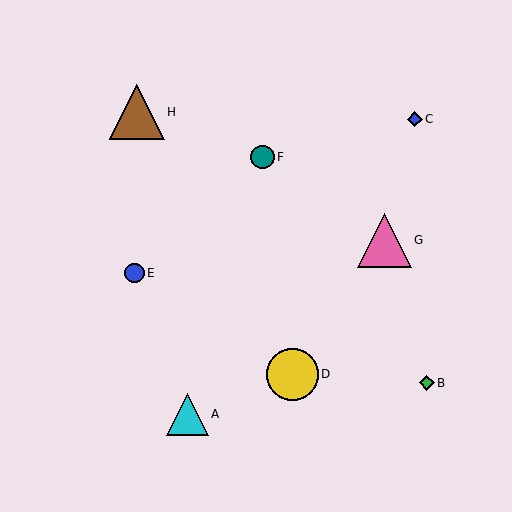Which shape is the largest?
The brown triangle (labeled H) is the largest.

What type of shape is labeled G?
Shape G is a pink triangle.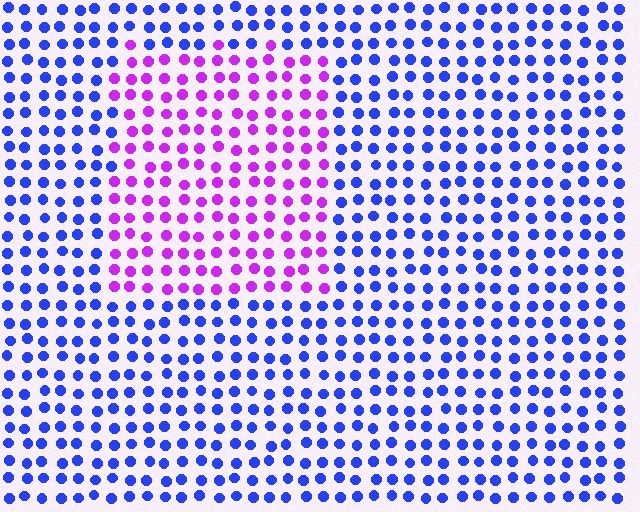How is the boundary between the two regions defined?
The boundary is defined purely by a slight shift in hue (about 58 degrees). Spacing, size, and orientation are identical on both sides.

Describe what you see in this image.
The image is filled with small blue elements in a uniform arrangement. A rectangle-shaped region is visible where the elements are tinted to a slightly different hue, forming a subtle color boundary.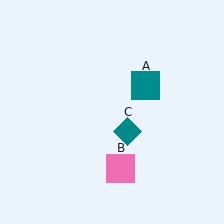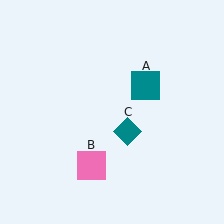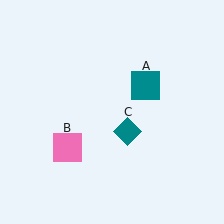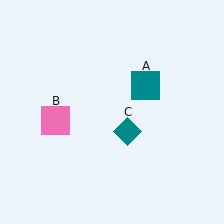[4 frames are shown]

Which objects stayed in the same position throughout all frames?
Teal square (object A) and teal diamond (object C) remained stationary.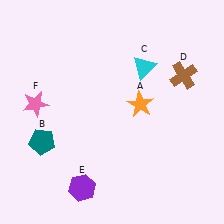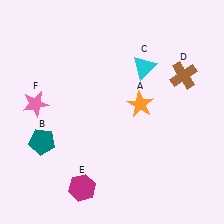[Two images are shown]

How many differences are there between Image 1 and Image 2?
There is 1 difference between the two images.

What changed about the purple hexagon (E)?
In Image 1, E is purple. In Image 2, it changed to magenta.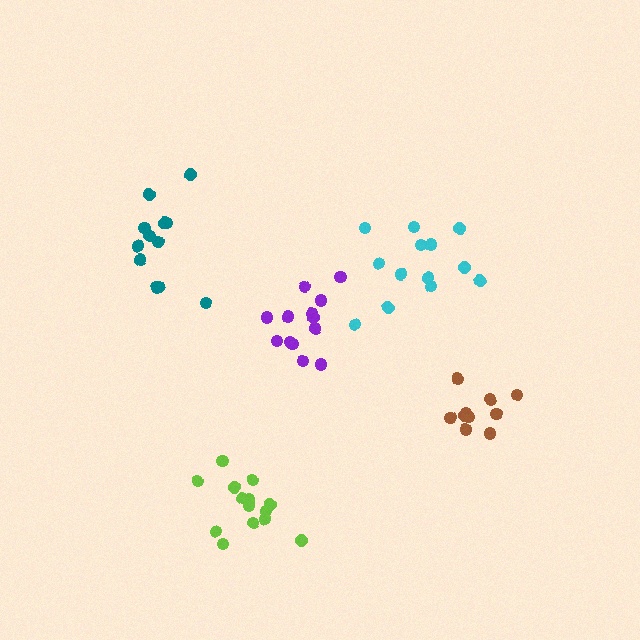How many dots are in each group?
Group 1: 12 dots, Group 2: 13 dots, Group 3: 10 dots, Group 4: 14 dots, Group 5: 13 dots (62 total).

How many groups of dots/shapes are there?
There are 5 groups.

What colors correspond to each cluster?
The clusters are colored: teal, cyan, brown, lime, purple.